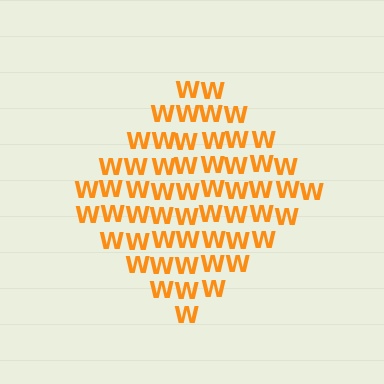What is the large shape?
The large shape is a diamond.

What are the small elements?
The small elements are letter W's.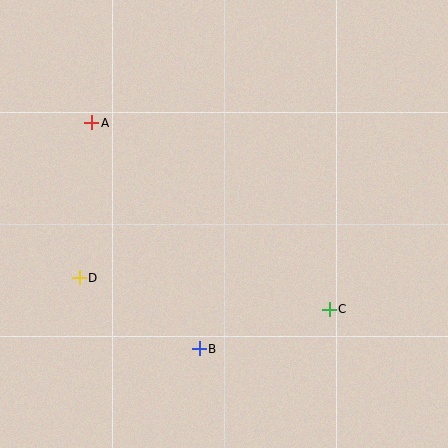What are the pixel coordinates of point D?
Point D is at (79, 278).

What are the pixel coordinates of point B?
Point B is at (199, 349).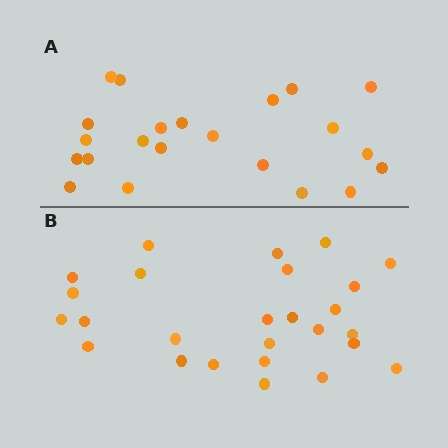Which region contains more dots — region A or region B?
Region B (the bottom region) has more dots.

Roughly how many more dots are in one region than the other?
Region B has about 4 more dots than region A.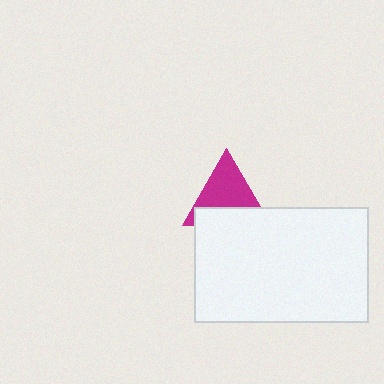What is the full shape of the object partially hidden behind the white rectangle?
The partially hidden object is a magenta triangle.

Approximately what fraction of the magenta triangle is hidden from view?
Roughly 38% of the magenta triangle is hidden behind the white rectangle.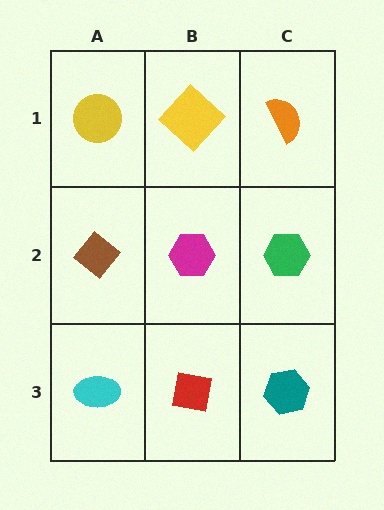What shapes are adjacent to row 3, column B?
A magenta hexagon (row 2, column B), a cyan ellipse (row 3, column A), a teal hexagon (row 3, column C).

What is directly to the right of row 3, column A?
A red square.